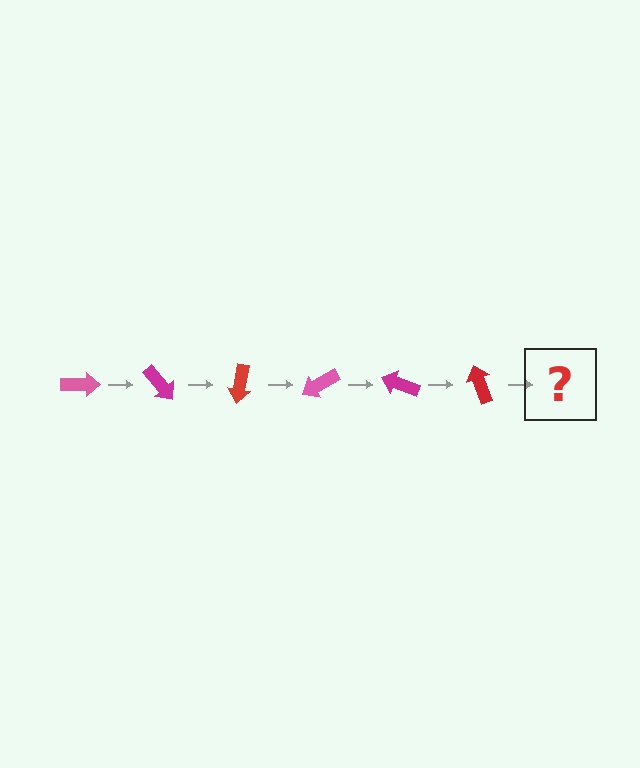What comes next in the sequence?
The next element should be a pink arrow, rotated 300 degrees from the start.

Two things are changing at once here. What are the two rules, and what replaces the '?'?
The two rules are that it rotates 50 degrees each step and the color cycles through pink, magenta, and red. The '?' should be a pink arrow, rotated 300 degrees from the start.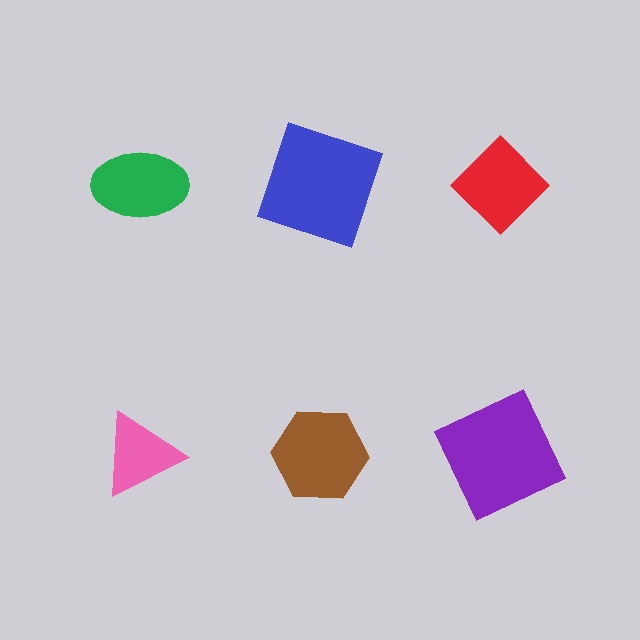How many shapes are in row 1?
3 shapes.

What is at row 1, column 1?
A green ellipse.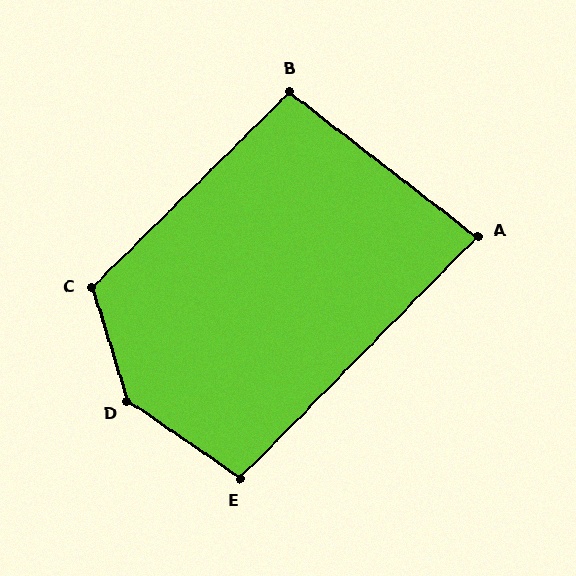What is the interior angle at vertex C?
Approximately 117 degrees (obtuse).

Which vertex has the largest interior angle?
D, at approximately 142 degrees.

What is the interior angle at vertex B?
Approximately 98 degrees (obtuse).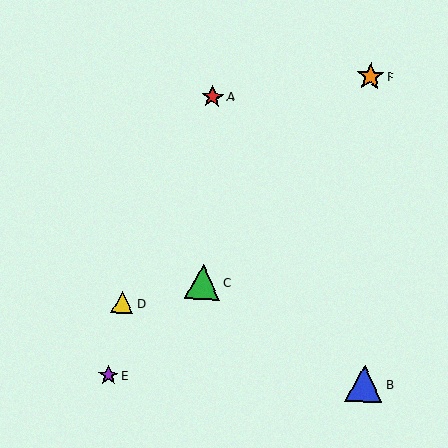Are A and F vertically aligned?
No, A is at x≈212 and F is at x≈371.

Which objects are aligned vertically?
Objects A, C are aligned vertically.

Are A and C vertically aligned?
Yes, both are at x≈212.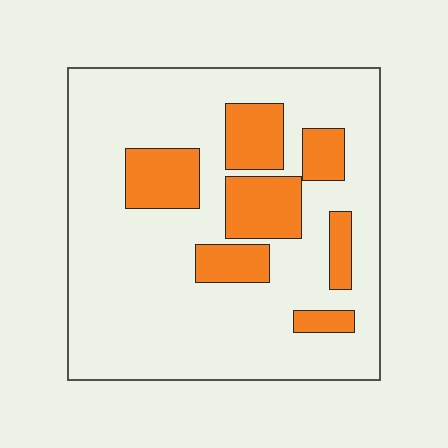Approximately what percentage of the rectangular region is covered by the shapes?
Approximately 20%.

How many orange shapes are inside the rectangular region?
7.